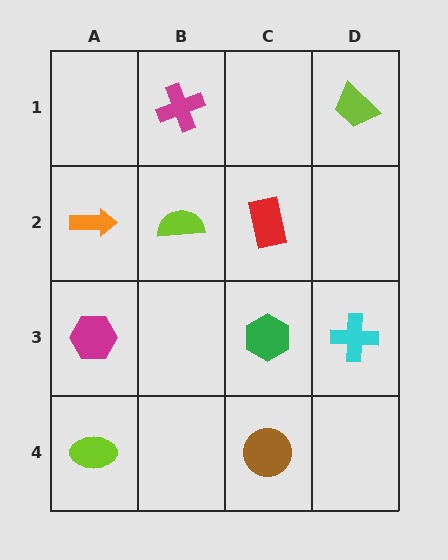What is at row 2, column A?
An orange arrow.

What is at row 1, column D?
A lime trapezoid.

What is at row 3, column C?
A green hexagon.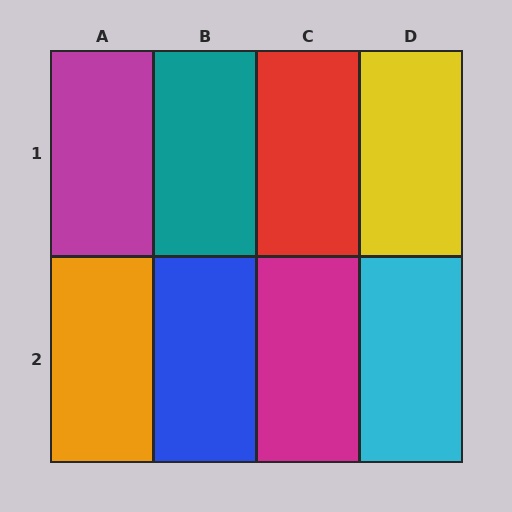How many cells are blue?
1 cell is blue.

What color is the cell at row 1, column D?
Yellow.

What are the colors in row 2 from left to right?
Orange, blue, magenta, cyan.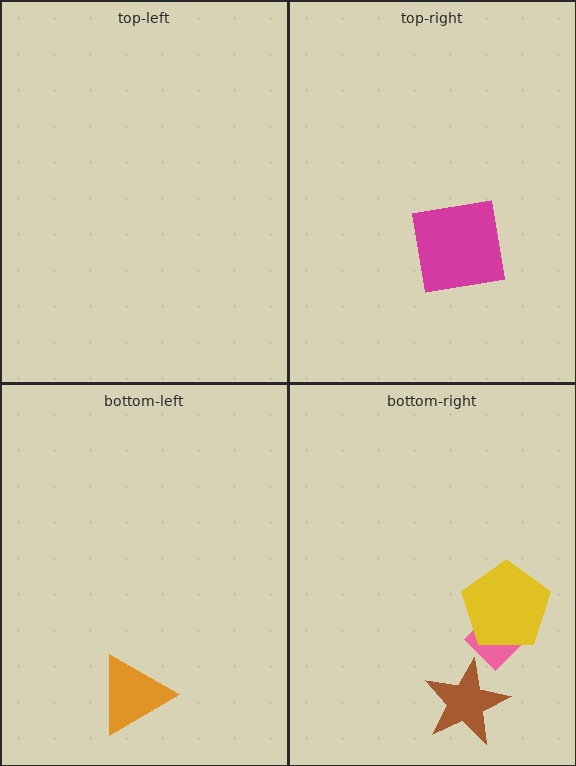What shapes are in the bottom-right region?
The pink diamond, the yellow pentagon, the brown star.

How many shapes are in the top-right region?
1.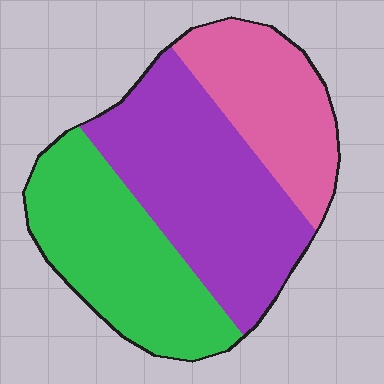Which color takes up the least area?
Pink, at roughly 25%.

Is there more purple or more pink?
Purple.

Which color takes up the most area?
Purple, at roughly 40%.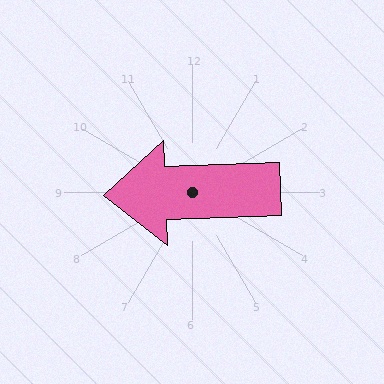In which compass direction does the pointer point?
West.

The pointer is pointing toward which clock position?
Roughly 9 o'clock.